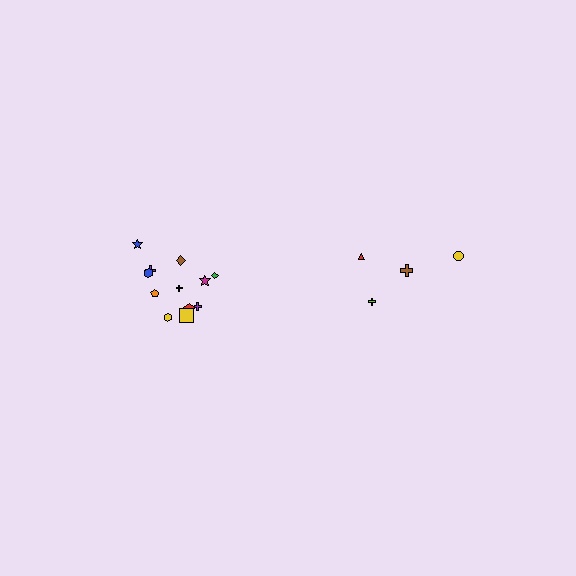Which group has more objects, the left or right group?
The left group.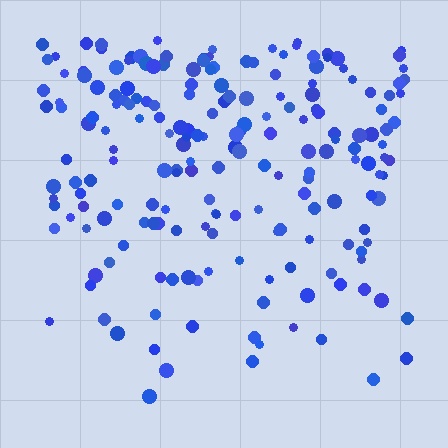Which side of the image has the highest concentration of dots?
The top.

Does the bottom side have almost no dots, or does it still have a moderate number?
Still a moderate number, just noticeably fewer than the top.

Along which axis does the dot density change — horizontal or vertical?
Vertical.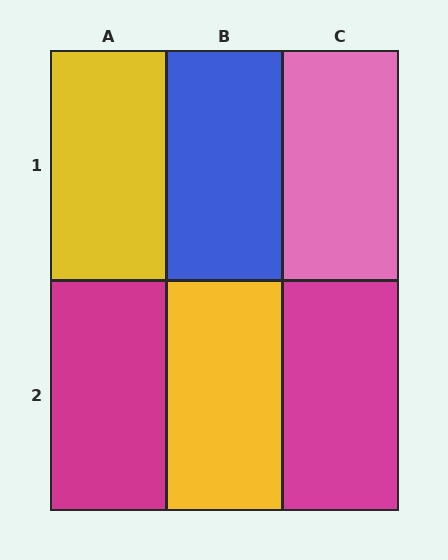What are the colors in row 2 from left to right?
Magenta, yellow, magenta.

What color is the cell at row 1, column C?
Pink.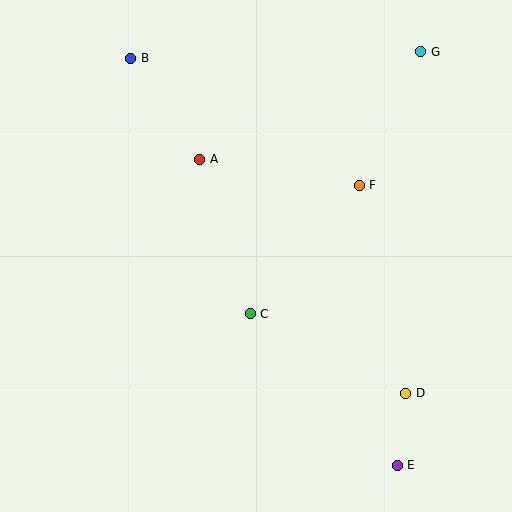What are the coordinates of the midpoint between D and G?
The midpoint between D and G is at (413, 223).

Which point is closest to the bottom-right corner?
Point E is closest to the bottom-right corner.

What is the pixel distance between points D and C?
The distance between D and C is 175 pixels.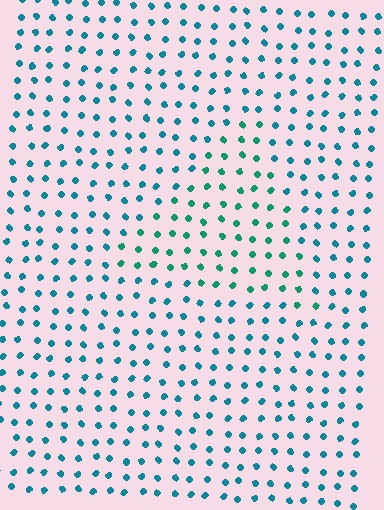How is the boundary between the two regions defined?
The boundary is defined purely by a slight shift in hue (about 27 degrees). Spacing, size, and orientation are identical on both sides.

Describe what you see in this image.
The image is filled with small teal elements in a uniform arrangement. A triangle-shaped region is visible where the elements are tinted to a slightly different hue, forming a subtle color boundary.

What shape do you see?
I see a triangle.